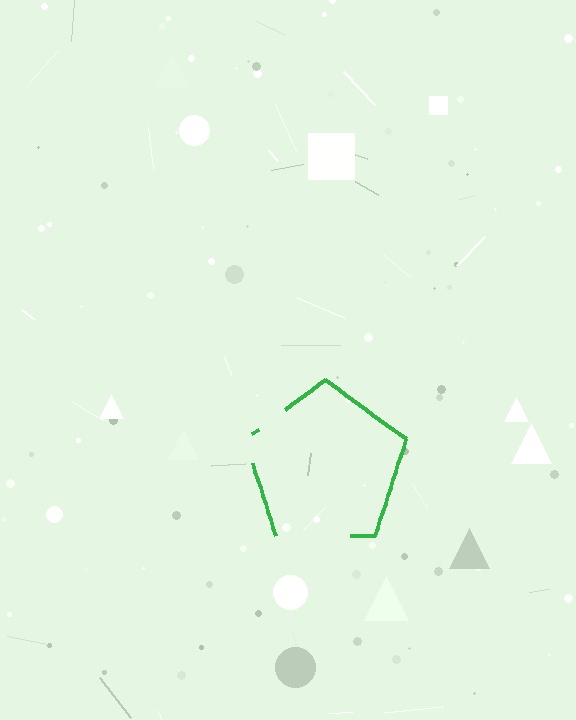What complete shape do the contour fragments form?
The contour fragments form a pentagon.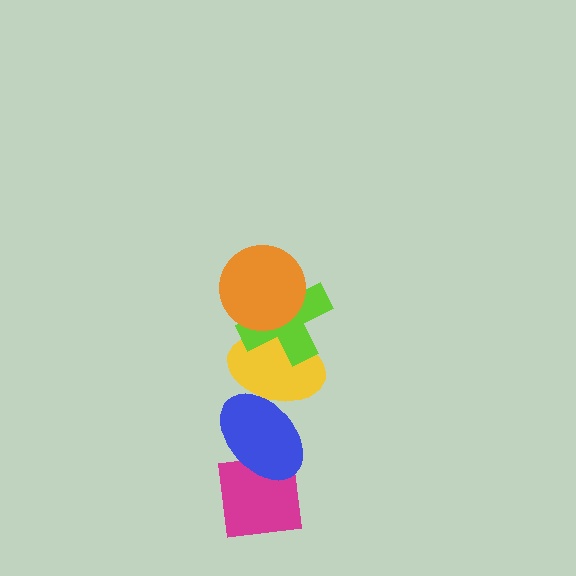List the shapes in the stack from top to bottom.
From top to bottom: the orange circle, the lime cross, the yellow ellipse, the blue ellipse, the magenta square.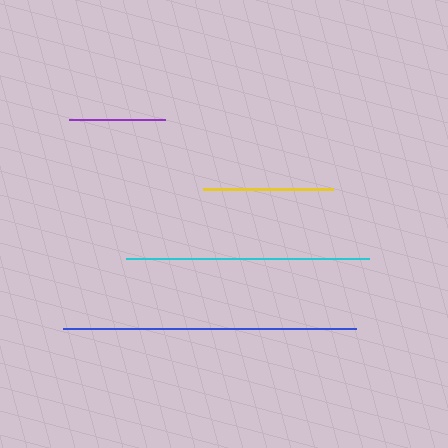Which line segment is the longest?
The blue line is the longest at approximately 294 pixels.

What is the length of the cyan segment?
The cyan segment is approximately 243 pixels long.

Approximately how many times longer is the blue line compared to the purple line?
The blue line is approximately 3.1 times the length of the purple line.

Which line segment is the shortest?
The purple line is the shortest at approximately 95 pixels.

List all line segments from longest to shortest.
From longest to shortest: blue, cyan, yellow, purple.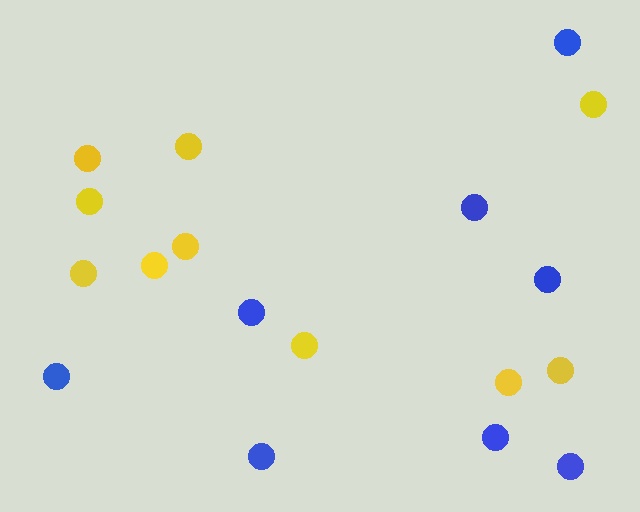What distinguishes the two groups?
There are 2 groups: one group of yellow circles (10) and one group of blue circles (8).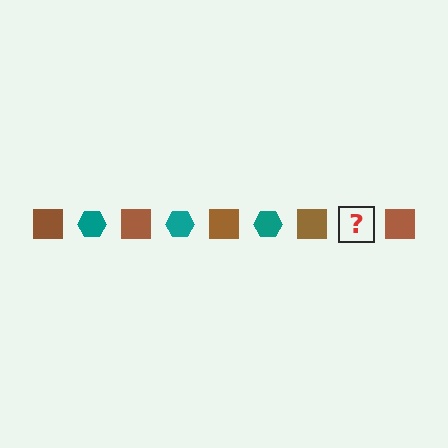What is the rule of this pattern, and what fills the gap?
The rule is that the pattern alternates between brown square and teal hexagon. The gap should be filled with a teal hexagon.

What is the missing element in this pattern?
The missing element is a teal hexagon.